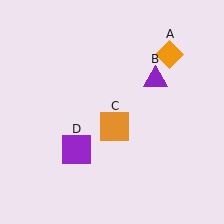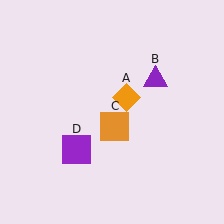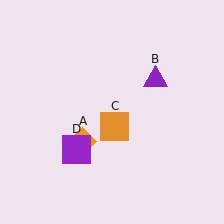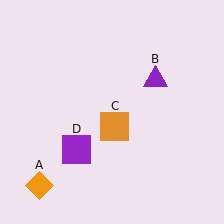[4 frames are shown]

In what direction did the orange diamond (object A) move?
The orange diamond (object A) moved down and to the left.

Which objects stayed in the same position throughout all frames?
Purple triangle (object B) and orange square (object C) and purple square (object D) remained stationary.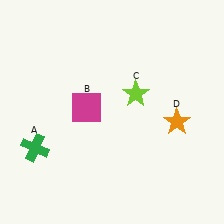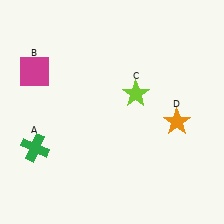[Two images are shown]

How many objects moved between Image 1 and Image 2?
1 object moved between the two images.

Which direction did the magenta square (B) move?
The magenta square (B) moved left.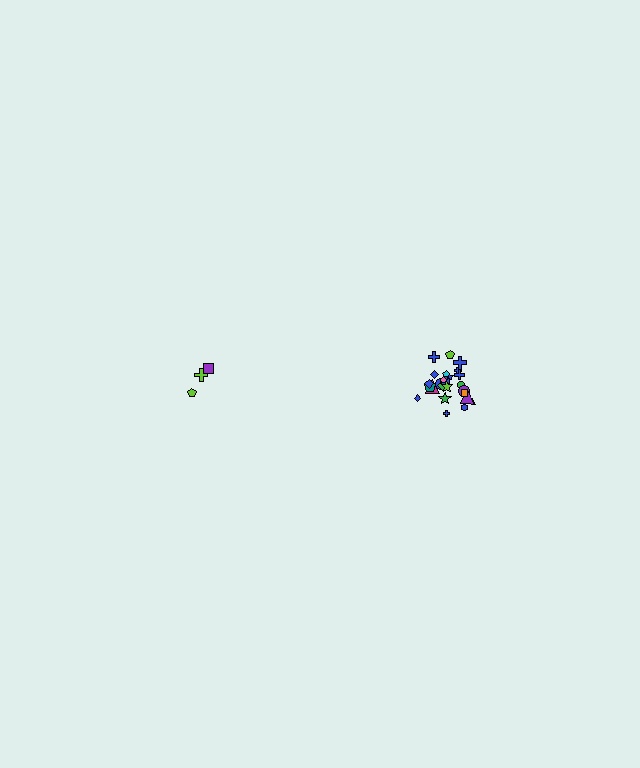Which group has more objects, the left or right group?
The right group.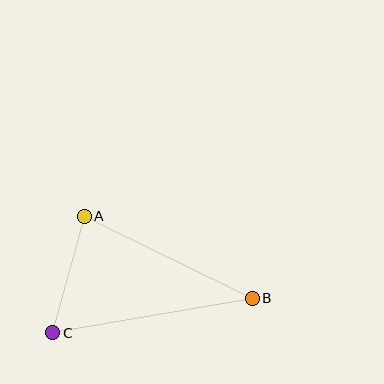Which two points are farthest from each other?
Points B and C are farthest from each other.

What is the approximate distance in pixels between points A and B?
The distance between A and B is approximately 187 pixels.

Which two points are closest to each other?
Points A and C are closest to each other.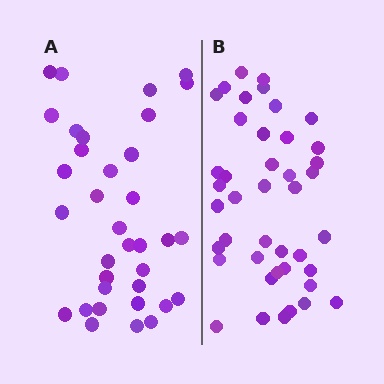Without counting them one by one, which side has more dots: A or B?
Region B (the right region) has more dots.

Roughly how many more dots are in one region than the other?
Region B has roughly 8 or so more dots than region A.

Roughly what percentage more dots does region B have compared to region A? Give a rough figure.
About 20% more.